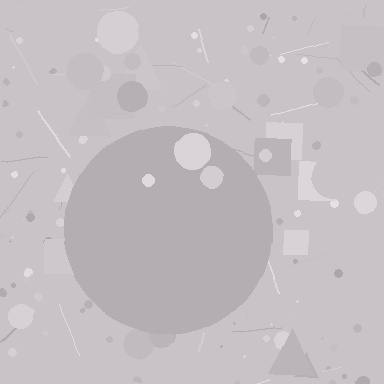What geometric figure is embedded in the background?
A circle is embedded in the background.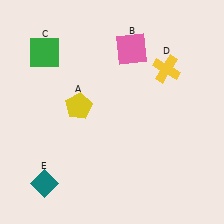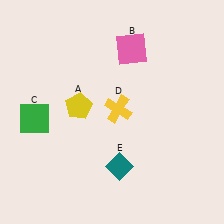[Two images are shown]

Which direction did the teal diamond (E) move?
The teal diamond (E) moved right.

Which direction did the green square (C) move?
The green square (C) moved down.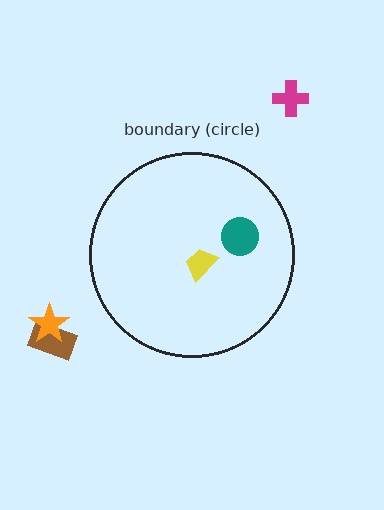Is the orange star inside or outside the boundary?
Outside.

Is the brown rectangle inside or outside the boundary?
Outside.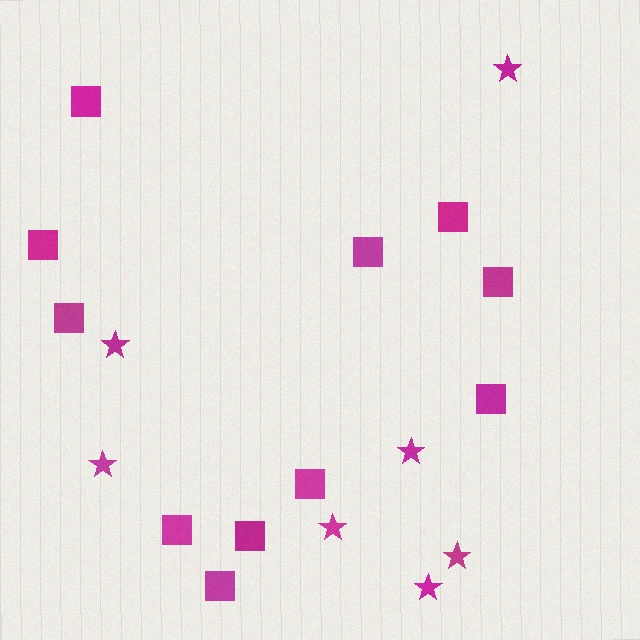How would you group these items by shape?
There are 2 groups: one group of squares (11) and one group of stars (7).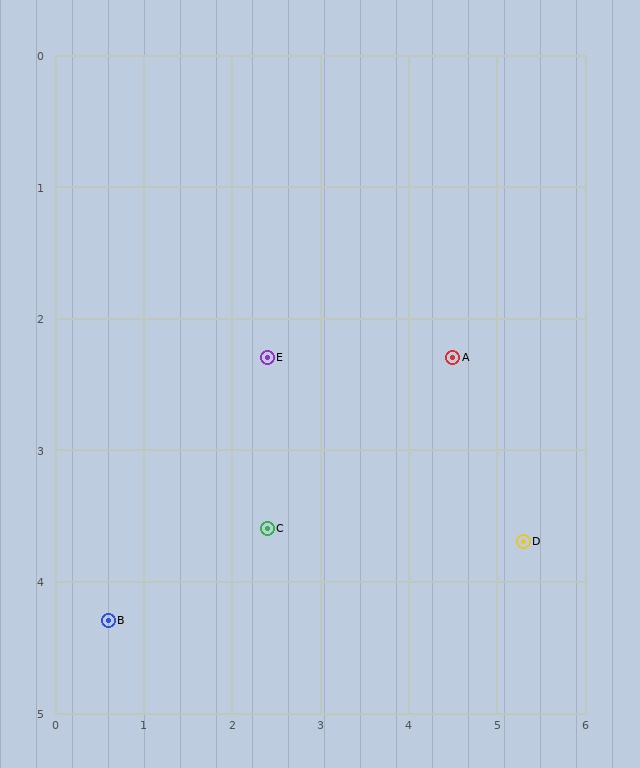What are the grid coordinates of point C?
Point C is at approximately (2.4, 3.6).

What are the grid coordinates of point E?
Point E is at approximately (2.4, 2.3).